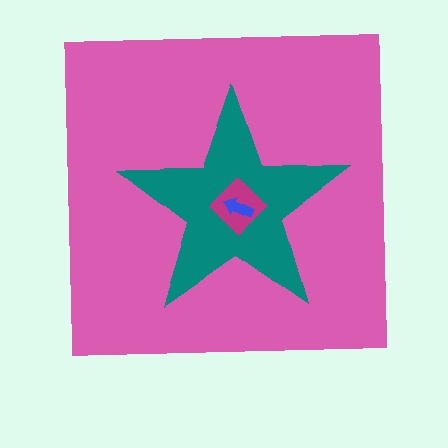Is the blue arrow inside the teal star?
Yes.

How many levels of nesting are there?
4.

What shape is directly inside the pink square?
The teal star.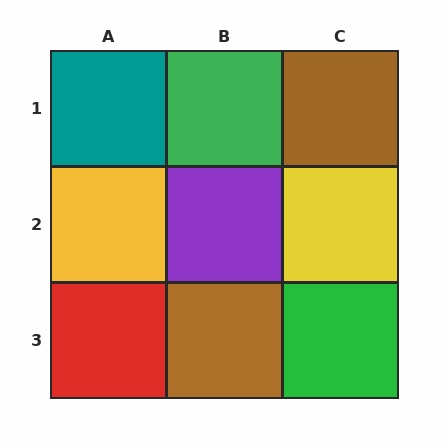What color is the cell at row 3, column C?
Green.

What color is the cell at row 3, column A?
Red.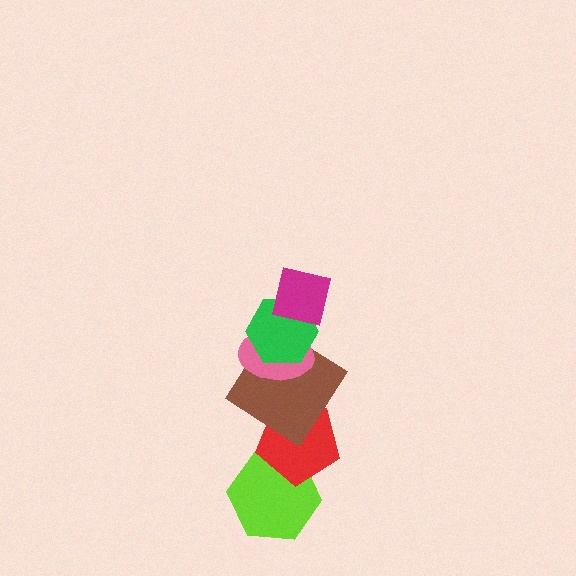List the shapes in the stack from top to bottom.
From top to bottom: the magenta square, the green hexagon, the pink ellipse, the brown diamond, the red pentagon, the lime hexagon.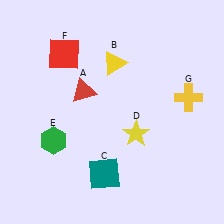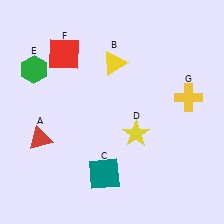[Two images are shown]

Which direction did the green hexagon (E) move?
The green hexagon (E) moved up.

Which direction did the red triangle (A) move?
The red triangle (A) moved down.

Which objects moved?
The objects that moved are: the red triangle (A), the green hexagon (E).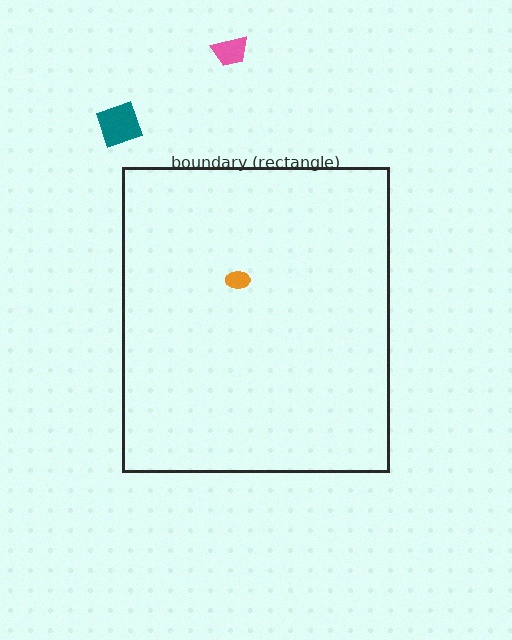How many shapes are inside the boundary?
1 inside, 2 outside.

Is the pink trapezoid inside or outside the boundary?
Outside.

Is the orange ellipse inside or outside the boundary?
Inside.